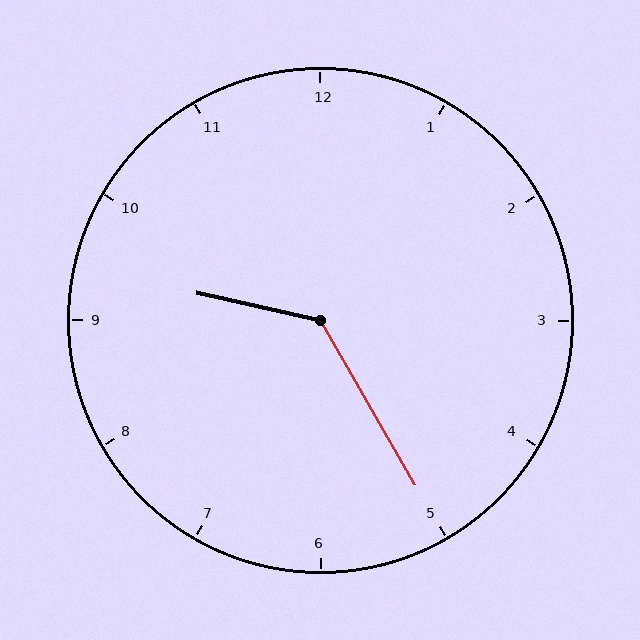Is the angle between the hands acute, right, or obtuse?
It is obtuse.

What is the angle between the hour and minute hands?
Approximately 132 degrees.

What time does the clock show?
9:25.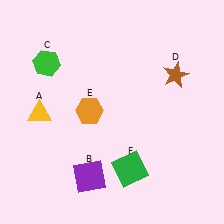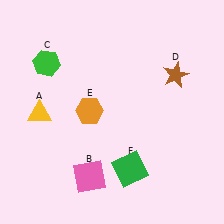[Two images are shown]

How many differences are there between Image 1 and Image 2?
There is 1 difference between the two images.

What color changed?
The square (B) changed from purple in Image 1 to pink in Image 2.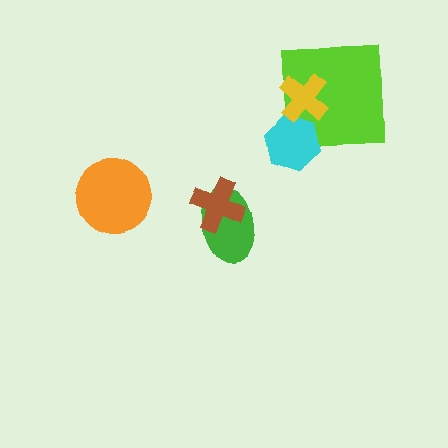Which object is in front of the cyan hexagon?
The yellow cross is in front of the cyan hexagon.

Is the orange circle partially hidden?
No, no other shape covers it.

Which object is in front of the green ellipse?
The brown cross is in front of the green ellipse.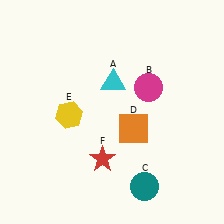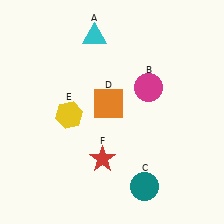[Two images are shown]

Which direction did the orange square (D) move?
The orange square (D) moved left.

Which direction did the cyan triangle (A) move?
The cyan triangle (A) moved up.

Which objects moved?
The objects that moved are: the cyan triangle (A), the orange square (D).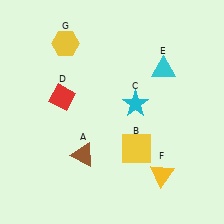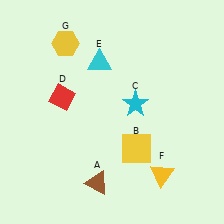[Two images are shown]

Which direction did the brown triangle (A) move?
The brown triangle (A) moved down.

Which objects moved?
The objects that moved are: the brown triangle (A), the cyan triangle (E).